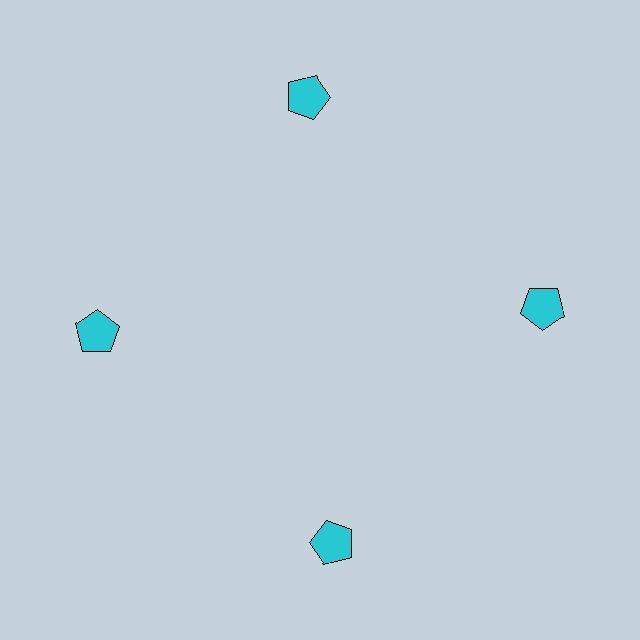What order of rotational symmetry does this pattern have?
This pattern has 4-fold rotational symmetry.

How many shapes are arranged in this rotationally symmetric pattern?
There are 4 shapes, arranged in 4 groups of 1.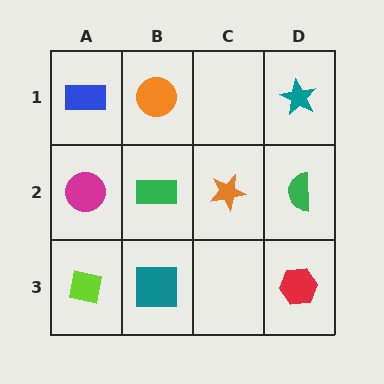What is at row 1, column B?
An orange circle.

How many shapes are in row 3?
3 shapes.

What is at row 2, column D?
A green semicircle.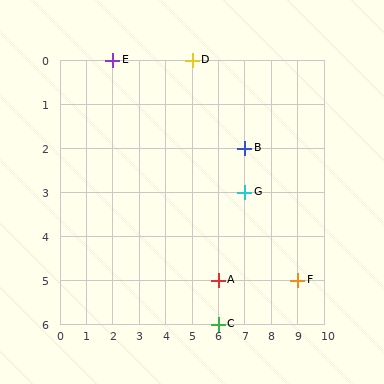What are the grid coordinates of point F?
Point F is at grid coordinates (9, 5).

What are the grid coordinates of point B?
Point B is at grid coordinates (7, 2).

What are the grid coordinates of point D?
Point D is at grid coordinates (5, 0).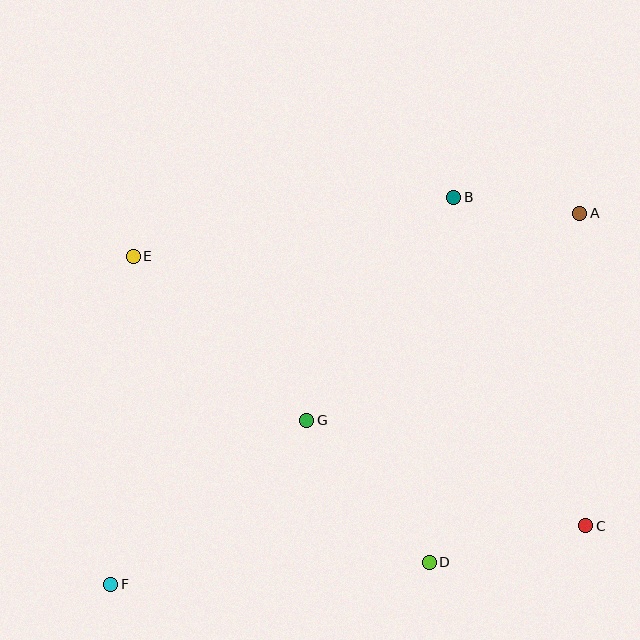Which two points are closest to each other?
Points A and B are closest to each other.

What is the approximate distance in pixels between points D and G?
The distance between D and G is approximately 188 pixels.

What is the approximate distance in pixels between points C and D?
The distance between C and D is approximately 161 pixels.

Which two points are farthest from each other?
Points A and F are farthest from each other.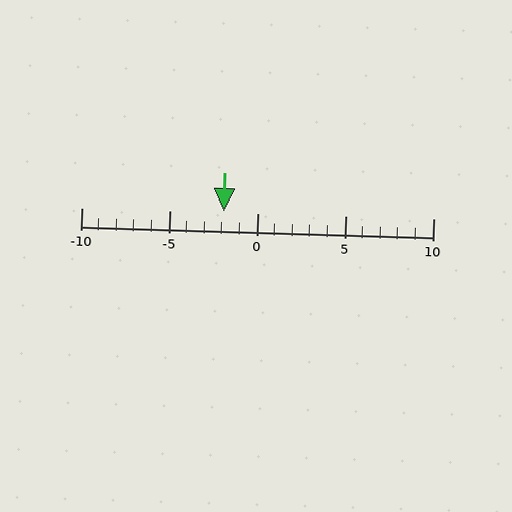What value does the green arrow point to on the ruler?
The green arrow points to approximately -2.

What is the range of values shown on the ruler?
The ruler shows values from -10 to 10.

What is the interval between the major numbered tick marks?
The major tick marks are spaced 5 units apart.